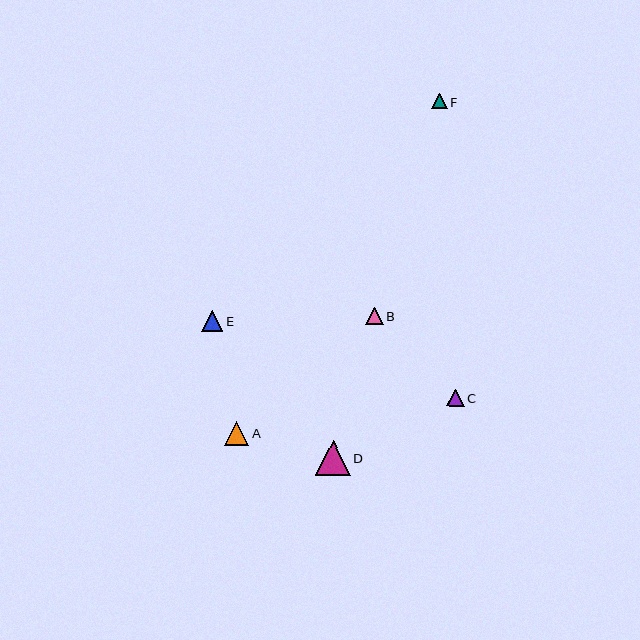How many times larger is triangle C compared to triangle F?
Triangle C is approximately 1.1 times the size of triangle F.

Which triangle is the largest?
Triangle D is the largest with a size of approximately 35 pixels.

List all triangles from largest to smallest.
From largest to smallest: D, A, E, C, B, F.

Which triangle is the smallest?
Triangle F is the smallest with a size of approximately 15 pixels.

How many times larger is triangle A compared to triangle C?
Triangle A is approximately 1.4 times the size of triangle C.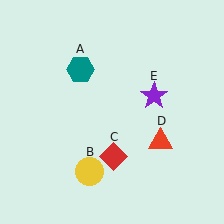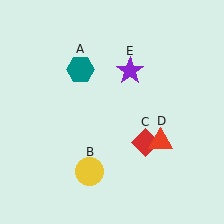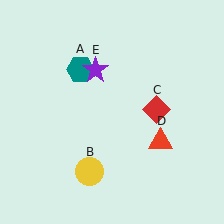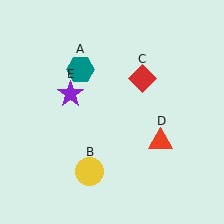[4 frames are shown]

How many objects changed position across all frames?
2 objects changed position: red diamond (object C), purple star (object E).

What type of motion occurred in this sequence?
The red diamond (object C), purple star (object E) rotated counterclockwise around the center of the scene.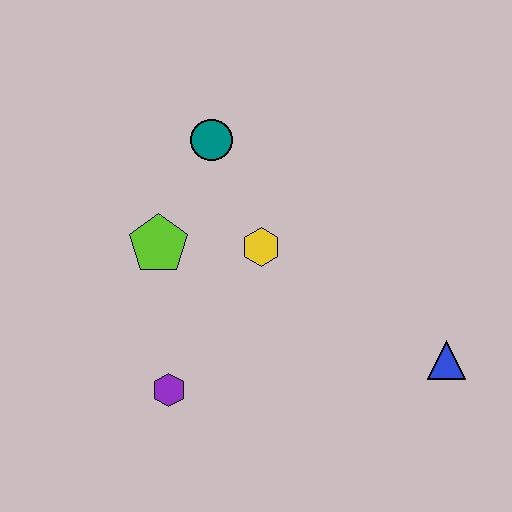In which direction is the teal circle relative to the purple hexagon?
The teal circle is above the purple hexagon.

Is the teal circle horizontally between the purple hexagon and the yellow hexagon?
Yes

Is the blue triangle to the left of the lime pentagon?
No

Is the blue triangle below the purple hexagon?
No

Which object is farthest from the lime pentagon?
The blue triangle is farthest from the lime pentagon.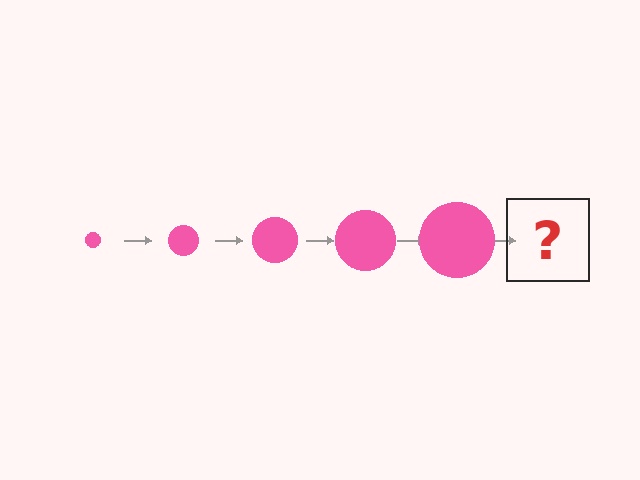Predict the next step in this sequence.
The next step is a pink circle, larger than the previous one.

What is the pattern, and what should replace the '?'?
The pattern is that the circle gets progressively larger each step. The '?' should be a pink circle, larger than the previous one.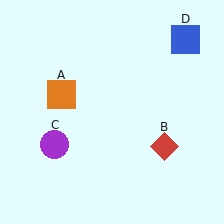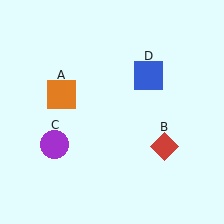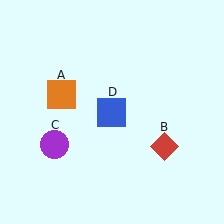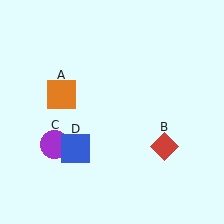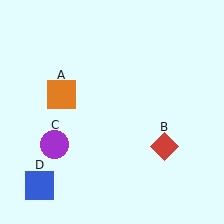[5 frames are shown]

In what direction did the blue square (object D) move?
The blue square (object D) moved down and to the left.